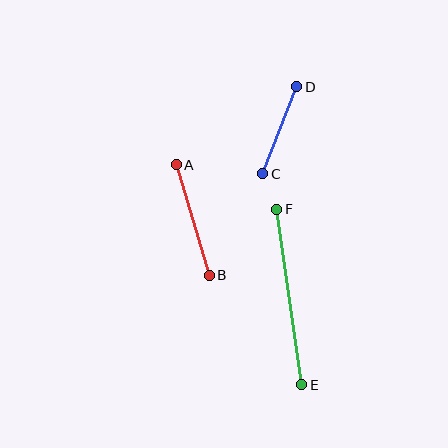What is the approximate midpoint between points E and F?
The midpoint is at approximately (289, 297) pixels.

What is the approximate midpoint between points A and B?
The midpoint is at approximately (193, 220) pixels.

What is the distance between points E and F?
The distance is approximately 177 pixels.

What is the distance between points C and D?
The distance is approximately 93 pixels.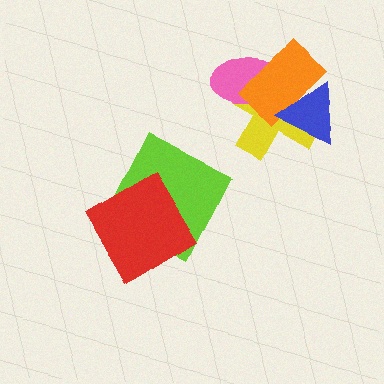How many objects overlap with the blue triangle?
2 objects overlap with the blue triangle.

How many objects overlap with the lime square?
1 object overlaps with the lime square.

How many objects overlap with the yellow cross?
3 objects overlap with the yellow cross.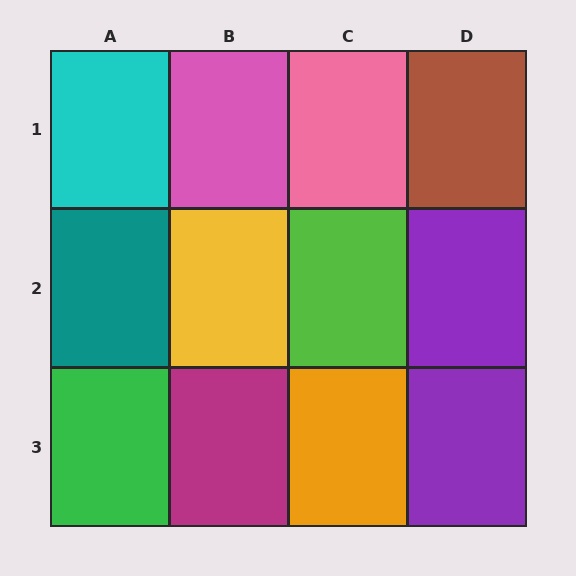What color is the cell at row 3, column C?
Orange.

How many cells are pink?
2 cells are pink.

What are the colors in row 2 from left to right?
Teal, yellow, lime, purple.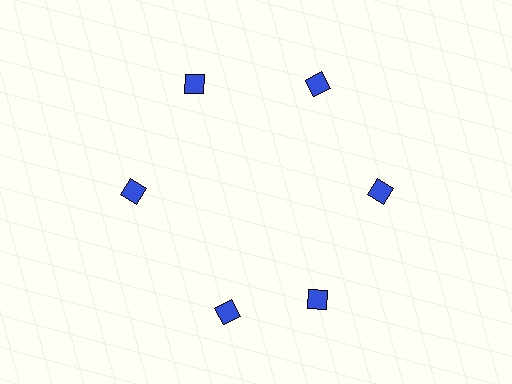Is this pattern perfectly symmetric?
No. The 6 blue diamonds are arranged in a ring, but one element near the 7 o'clock position is rotated out of alignment along the ring, breaking the 6-fold rotational symmetry.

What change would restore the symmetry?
The symmetry would be restored by rotating it back into even spacing with its neighbors so that all 6 diamonds sit at equal angles and equal distance from the center.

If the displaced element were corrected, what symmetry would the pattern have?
It would have 6-fold rotational symmetry — the pattern would map onto itself every 60 degrees.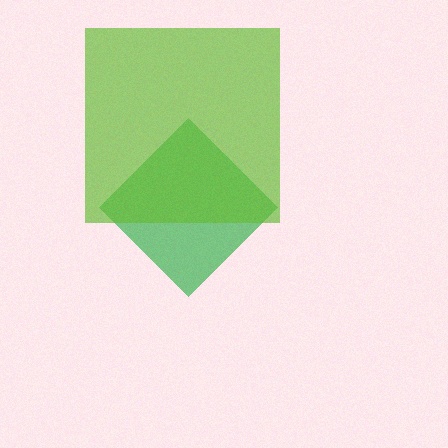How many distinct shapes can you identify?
There are 2 distinct shapes: a green diamond, a lime square.